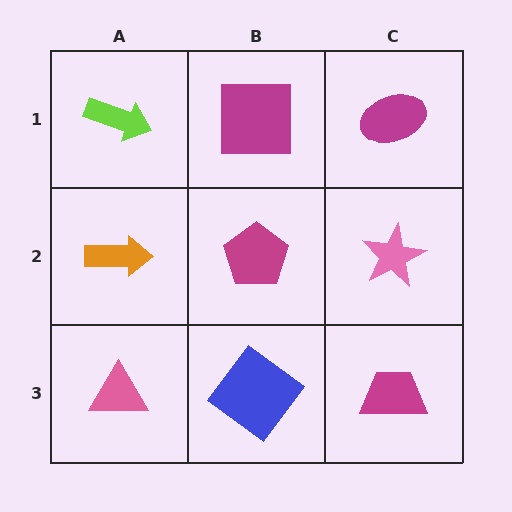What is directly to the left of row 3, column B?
A pink triangle.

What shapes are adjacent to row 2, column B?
A magenta square (row 1, column B), a blue diamond (row 3, column B), an orange arrow (row 2, column A), a pink star (row 2, column C).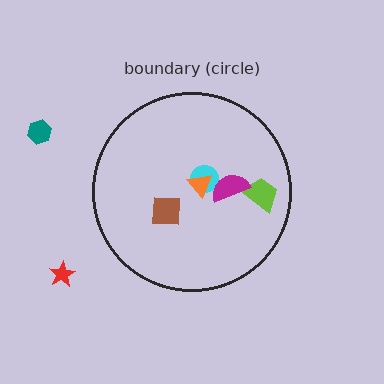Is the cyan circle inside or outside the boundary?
Inside.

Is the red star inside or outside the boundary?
Outside.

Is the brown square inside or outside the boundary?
Inside.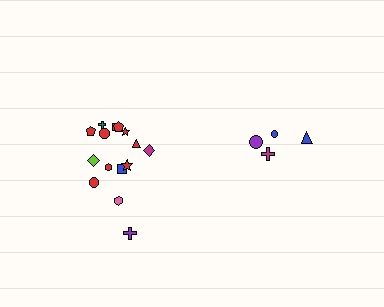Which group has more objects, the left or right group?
The left group.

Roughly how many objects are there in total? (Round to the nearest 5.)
Roughly 20 objects in total.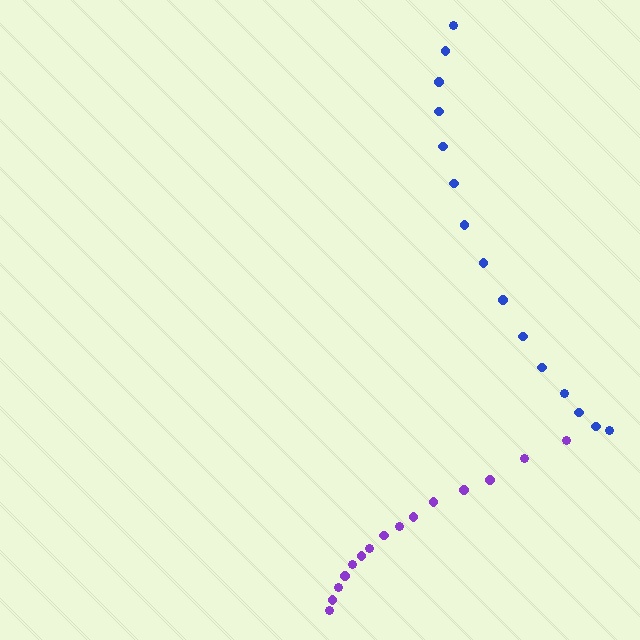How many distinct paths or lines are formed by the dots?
There are 2 distinct paths.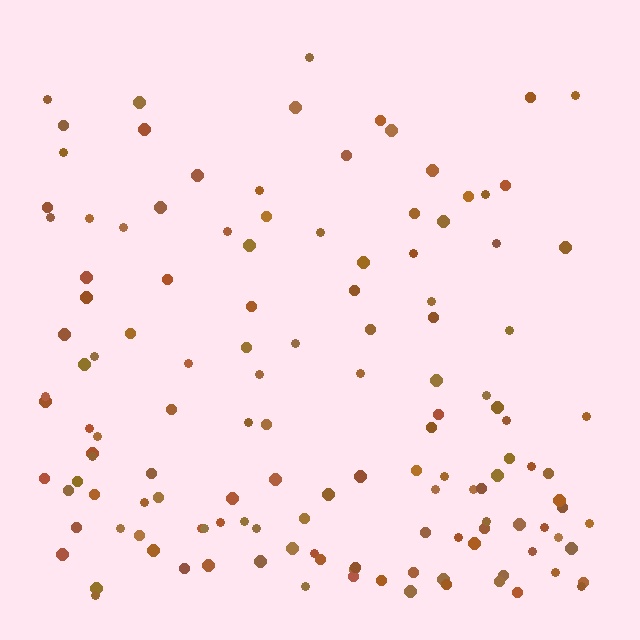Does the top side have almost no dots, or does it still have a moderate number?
Still a moderate number, just noticeably fewer than the bottom.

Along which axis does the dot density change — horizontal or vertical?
Vertical.